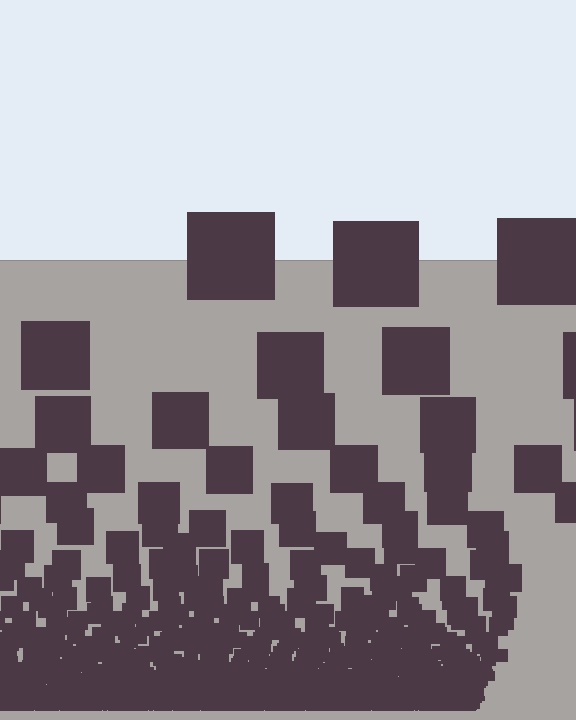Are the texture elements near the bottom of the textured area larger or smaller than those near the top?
Smaller. The gradient is inverted — elements near the bottom are smaller and denser.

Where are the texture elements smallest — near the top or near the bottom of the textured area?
Near the bottom.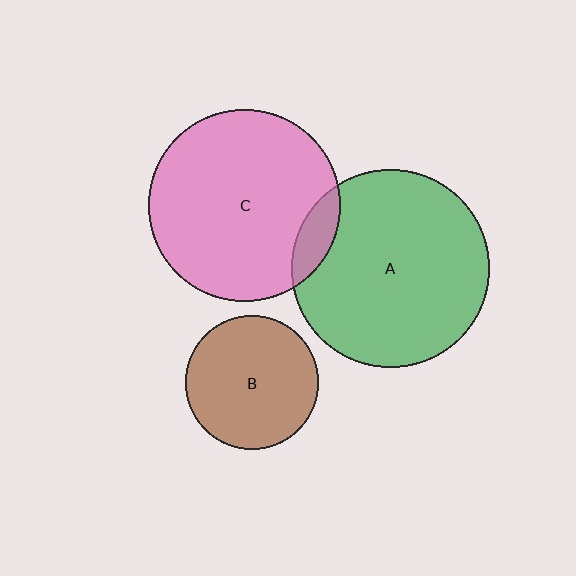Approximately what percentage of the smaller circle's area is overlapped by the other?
Approximately 10%.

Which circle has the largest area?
Circle A (green).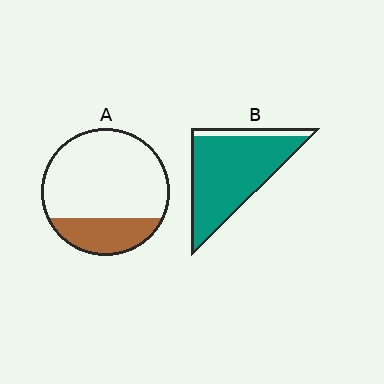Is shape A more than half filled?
No.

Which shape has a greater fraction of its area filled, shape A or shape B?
Shape B.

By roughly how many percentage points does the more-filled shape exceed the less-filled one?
By roughly 65 percentage points (B over A).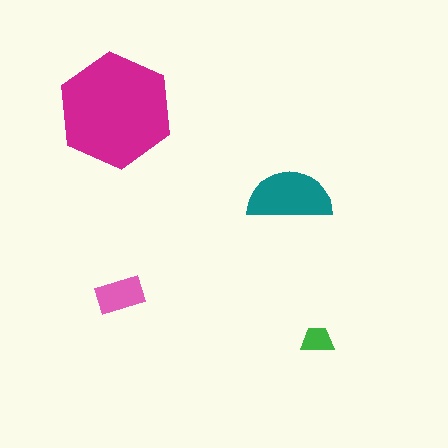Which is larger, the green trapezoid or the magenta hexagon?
The magenta hexagon.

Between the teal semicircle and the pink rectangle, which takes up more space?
The teal semicircle.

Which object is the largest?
The magenta hexagon.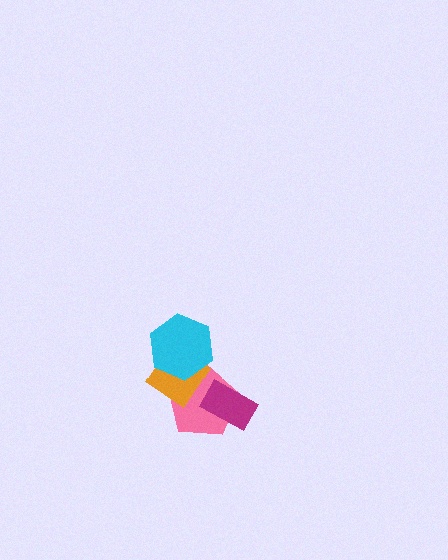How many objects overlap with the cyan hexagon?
2 objects overlap with the cyan hexagon.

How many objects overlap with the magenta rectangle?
1 object overlaps with the magenta rectangle.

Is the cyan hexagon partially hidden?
No, no other shape covers it.